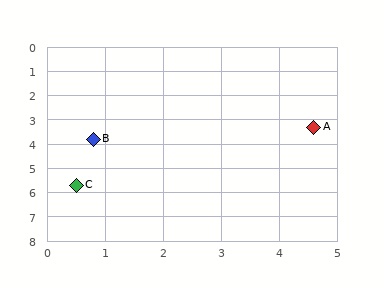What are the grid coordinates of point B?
Point B is at approximately (0.8, 3.8).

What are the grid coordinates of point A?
Point A is at approximately (4.6, 3.3).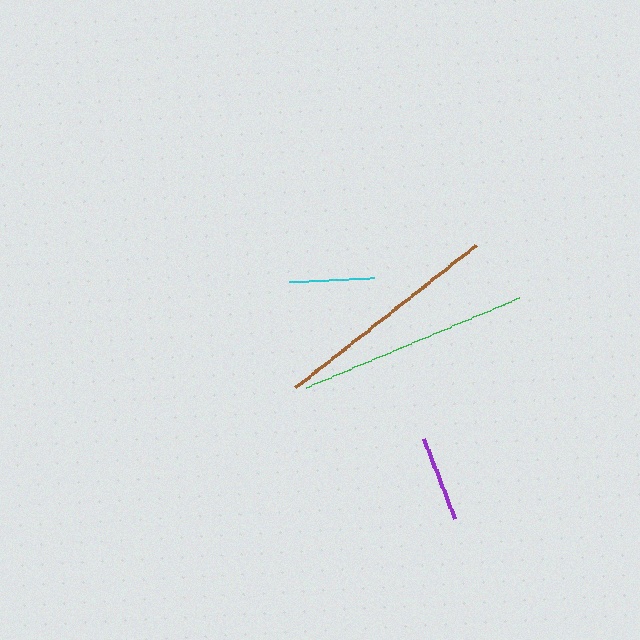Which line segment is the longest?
The green line is the longest at approximately 230 pixels.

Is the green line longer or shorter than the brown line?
The green line is longer than the brown line.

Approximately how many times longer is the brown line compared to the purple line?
The brown line is approximately 2.7 times the length of the purple line.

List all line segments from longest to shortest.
From longest to shortest: green, brown, purple, cyan.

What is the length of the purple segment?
The purple segment is approximately 86 pixels long.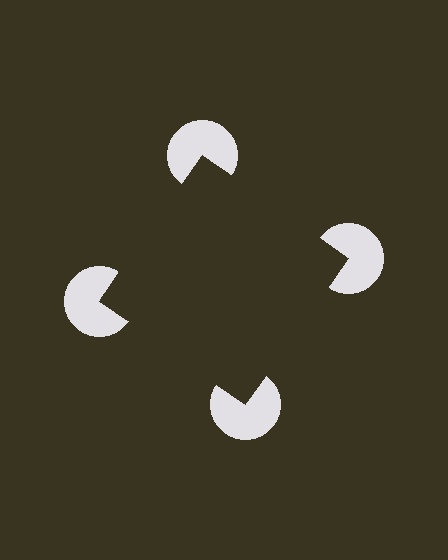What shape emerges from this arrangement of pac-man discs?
An illusory square — its edges are inferred from the aligned wedge cuts in the pac-man discs, not physically drawn.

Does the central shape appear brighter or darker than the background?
It typically appears slightly darker than the background, even though no actual brightness change is drawn.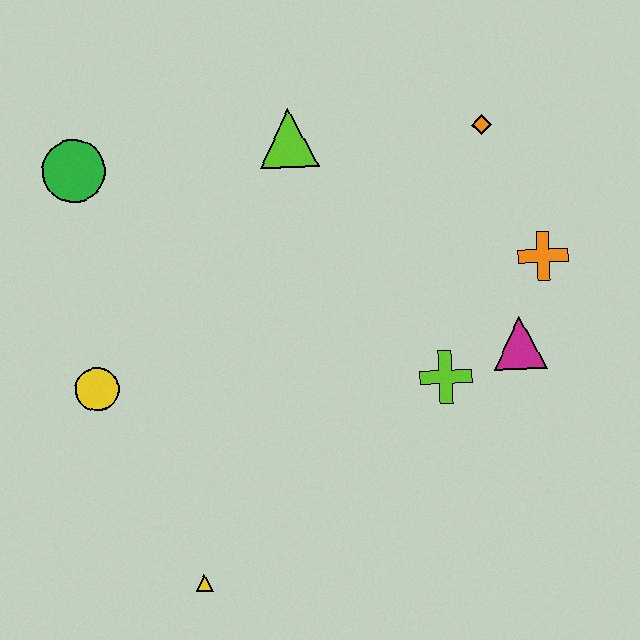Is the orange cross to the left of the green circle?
No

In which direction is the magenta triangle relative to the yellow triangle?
The magenta triangle is to the right of the yellow triangle.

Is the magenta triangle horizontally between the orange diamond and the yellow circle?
No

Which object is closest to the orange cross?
The magenta triangle is closest to the orange cross.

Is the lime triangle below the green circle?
No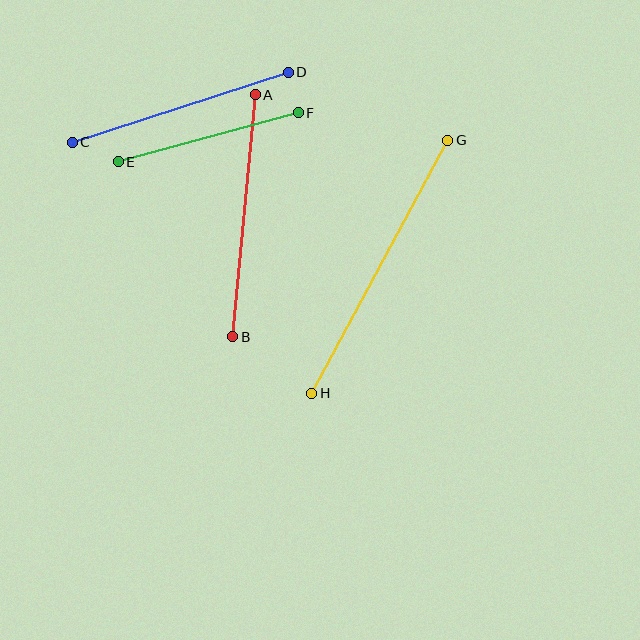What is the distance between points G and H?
The distance is approximately 287 pixels.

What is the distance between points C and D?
The distance is approximately 227 pixels.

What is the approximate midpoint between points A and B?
The midpoint is at approximately (244, 216) pixels.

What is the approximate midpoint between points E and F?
The midpoint is at approximately (208, 137) pixels.